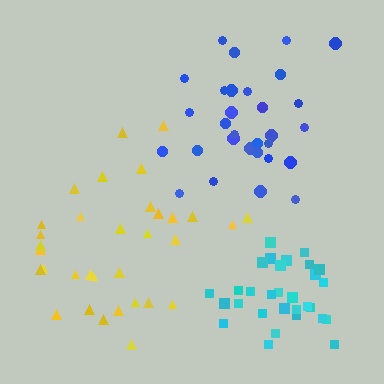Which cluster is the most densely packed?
Cyan.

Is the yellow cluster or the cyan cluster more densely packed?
Cyan.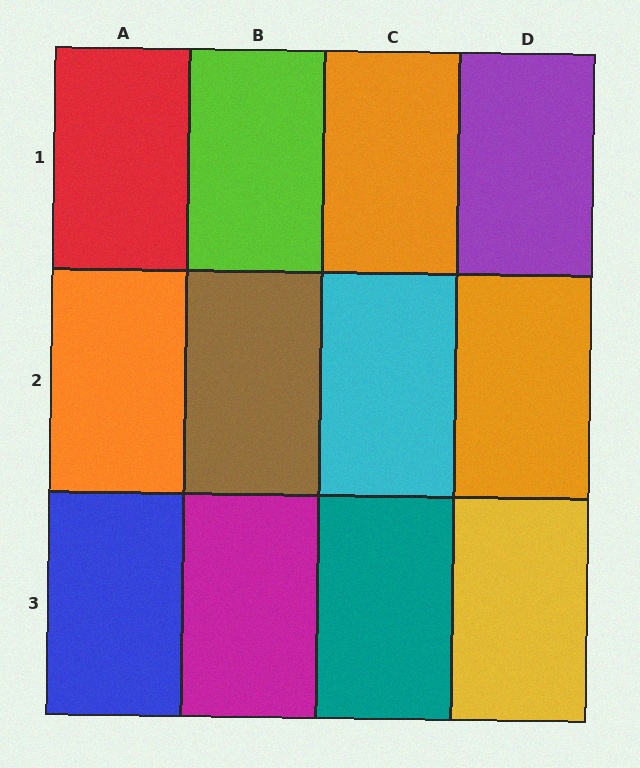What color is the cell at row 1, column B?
Lime.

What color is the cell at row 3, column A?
Blue.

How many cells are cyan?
1 cell is cyan.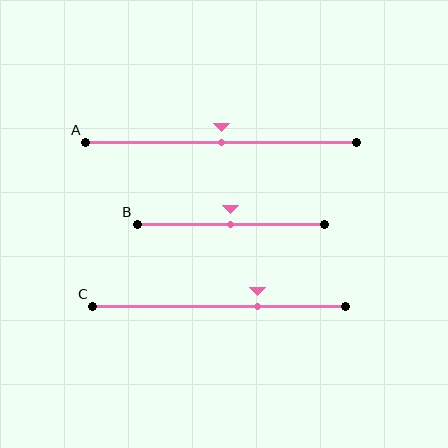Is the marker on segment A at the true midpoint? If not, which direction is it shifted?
Yes, the marker on segment A is at the true midpoint.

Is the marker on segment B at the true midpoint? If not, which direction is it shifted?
Yes, the marker on segment B is at the true midpoint.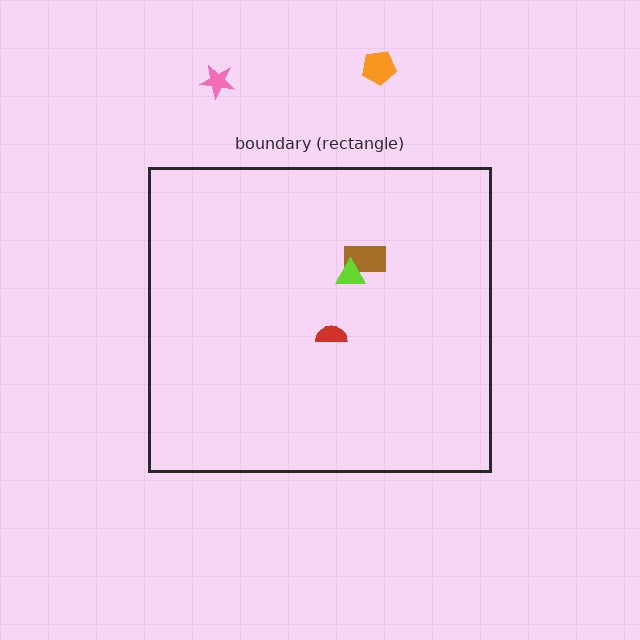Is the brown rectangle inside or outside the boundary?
Inside.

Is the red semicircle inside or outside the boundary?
Inside.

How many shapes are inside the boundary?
3 inside, 2 outside.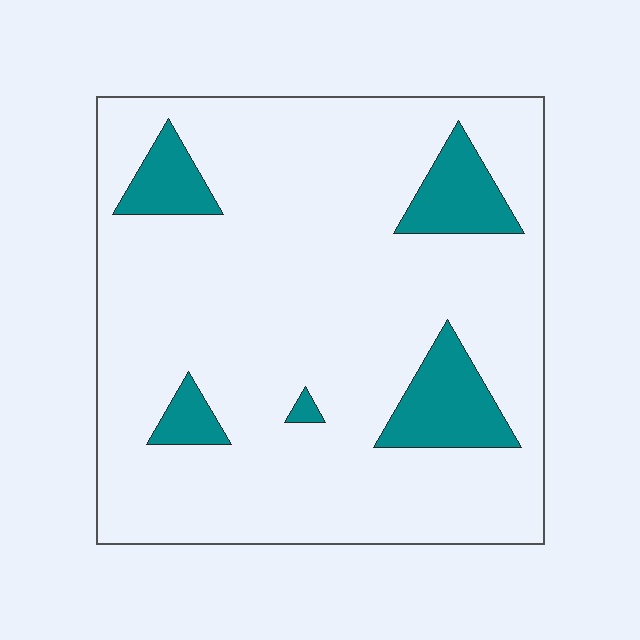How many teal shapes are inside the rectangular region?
5.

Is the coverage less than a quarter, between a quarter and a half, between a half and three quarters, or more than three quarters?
Less than a quarter.